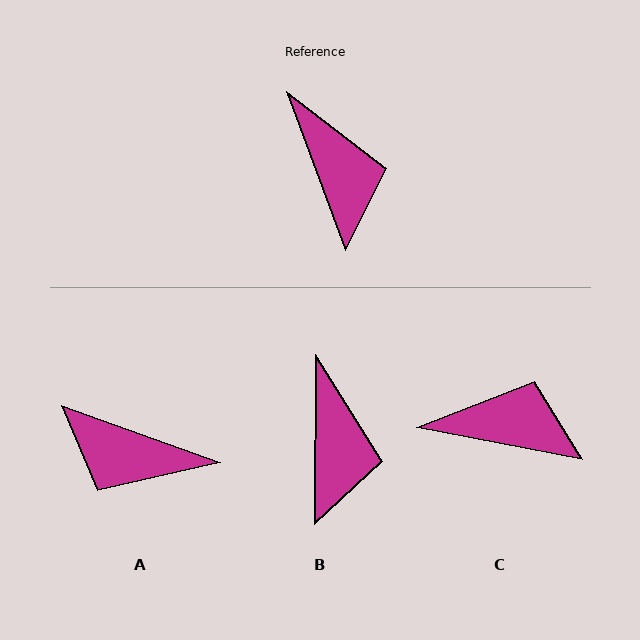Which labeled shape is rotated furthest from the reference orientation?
A, about 130 degrees away.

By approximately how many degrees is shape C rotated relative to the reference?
Approximately 59 degrees counter-clockwise.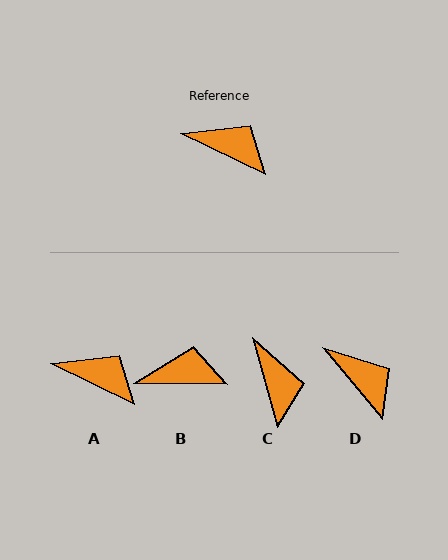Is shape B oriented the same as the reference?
No, it is off by about 25 degrees.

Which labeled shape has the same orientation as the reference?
A.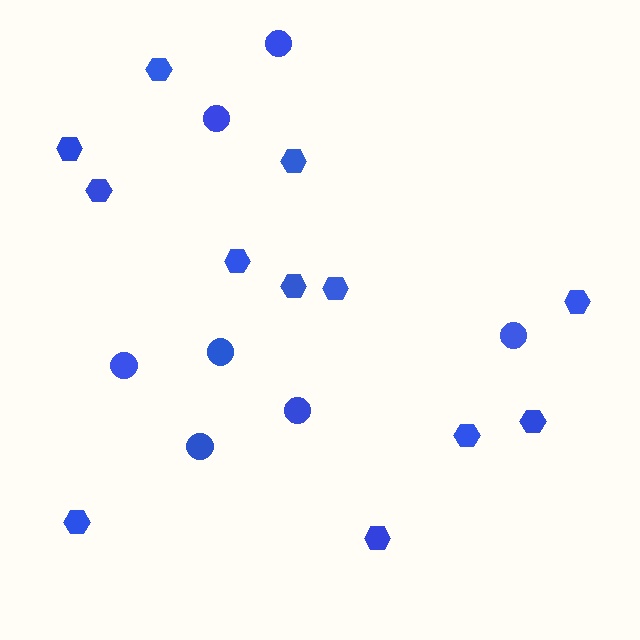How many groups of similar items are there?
There are 2 groups: one group of hexagons (12) and one group of circles (7).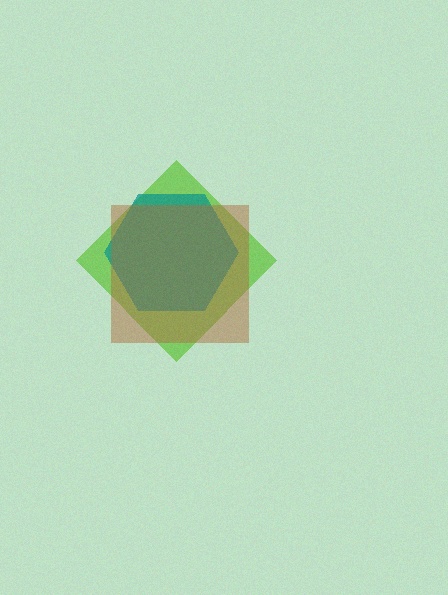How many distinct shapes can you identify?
There are 3 distinct shapes: a lime diamond, a teal hexagon, a brown square.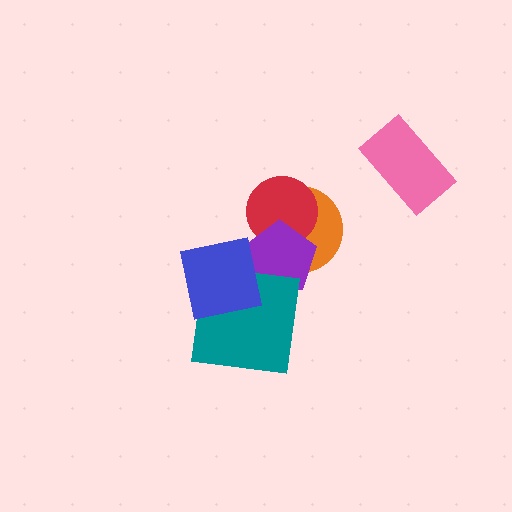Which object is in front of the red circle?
The purple pentagon is in front of the red circle.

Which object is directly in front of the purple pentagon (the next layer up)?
The teal square is directly in front of the purple pentagon.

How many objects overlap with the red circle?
2 objects overlap with the red circle.